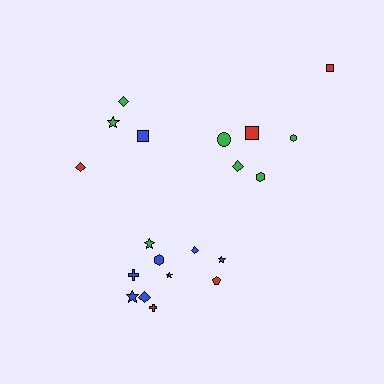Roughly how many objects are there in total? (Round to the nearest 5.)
Roughly 20 objects in total.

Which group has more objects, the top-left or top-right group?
The top-right group.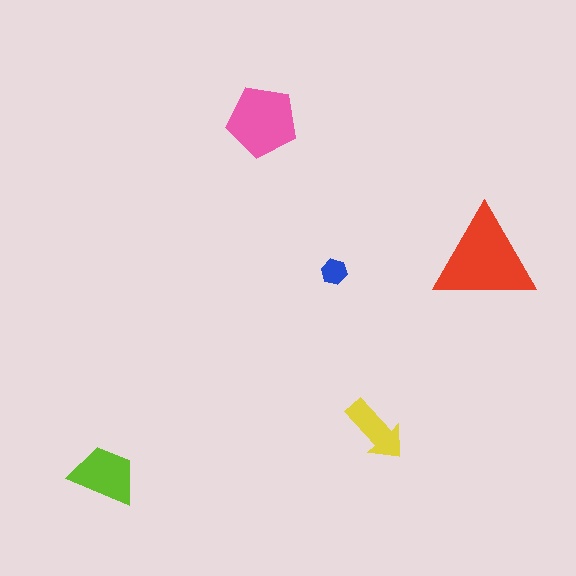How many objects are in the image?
There are 5 objects in the image.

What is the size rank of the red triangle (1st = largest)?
1st.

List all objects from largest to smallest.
The red triangle, the pink pentagon, the lime trapezoid, the yellow arrow, the blue hexagon.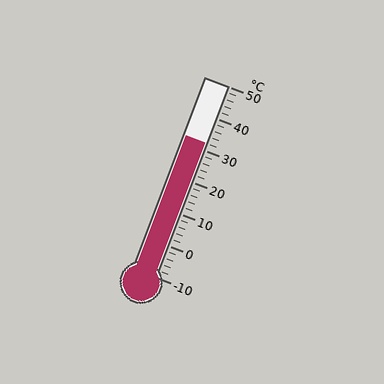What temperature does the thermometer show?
The thermometer shows approximately 32°C.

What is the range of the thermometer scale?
The thermometer scale ranges from -10°C to 50°C.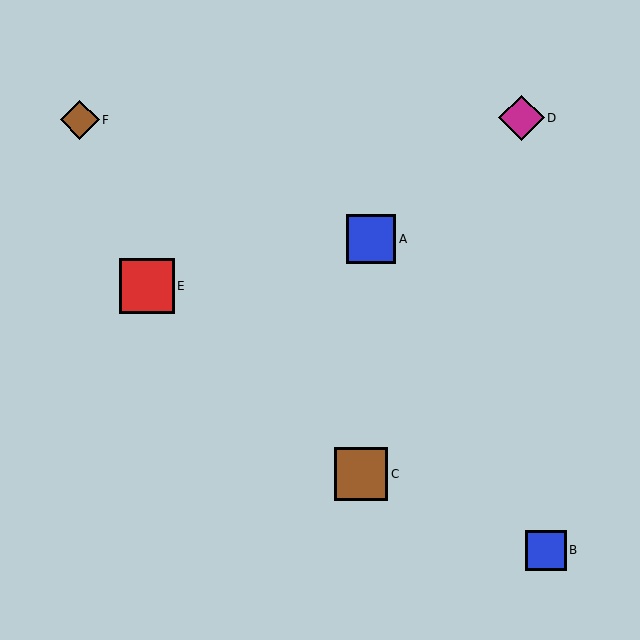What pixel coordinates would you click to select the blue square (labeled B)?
Click at (546, 550) to select the blue square B.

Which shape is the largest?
The red square (labeled E) is the largest.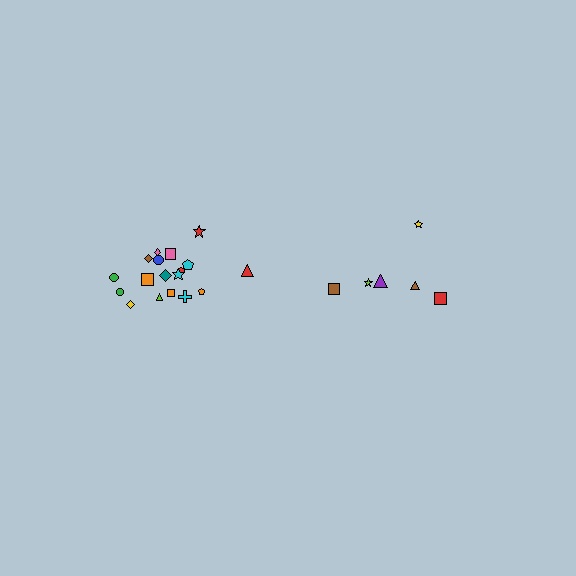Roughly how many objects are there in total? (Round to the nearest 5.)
Roughly 25 objects in total.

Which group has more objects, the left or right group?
The left group.